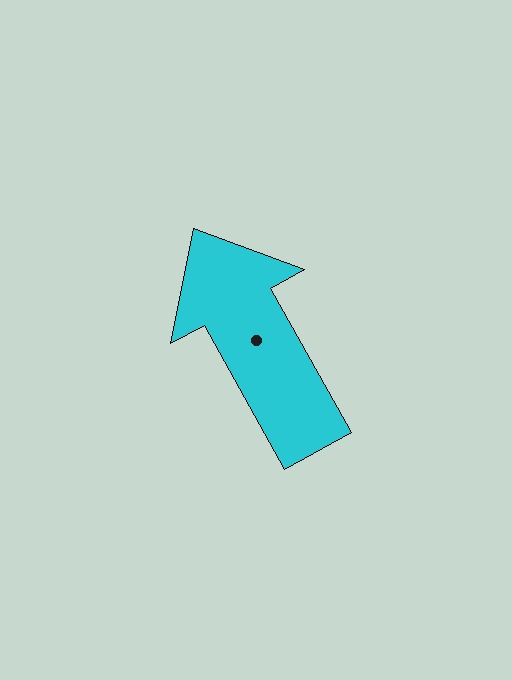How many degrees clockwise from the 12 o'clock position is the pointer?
Approximately 331 degrees.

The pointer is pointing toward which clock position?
Roughly 11 o'clock.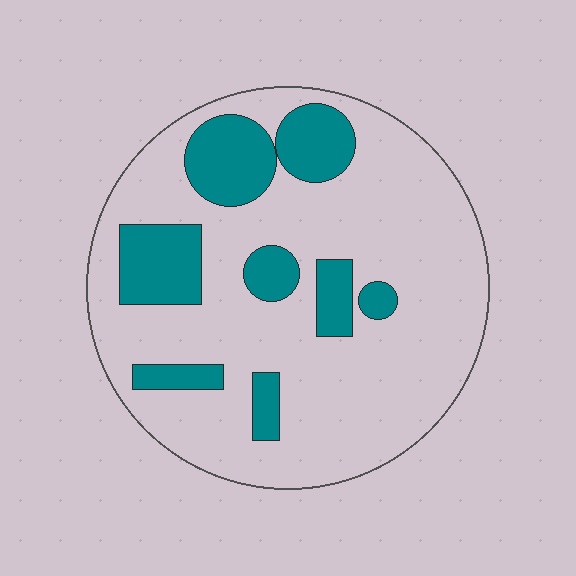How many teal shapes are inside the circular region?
8.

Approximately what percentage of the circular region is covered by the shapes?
Approximately 25%.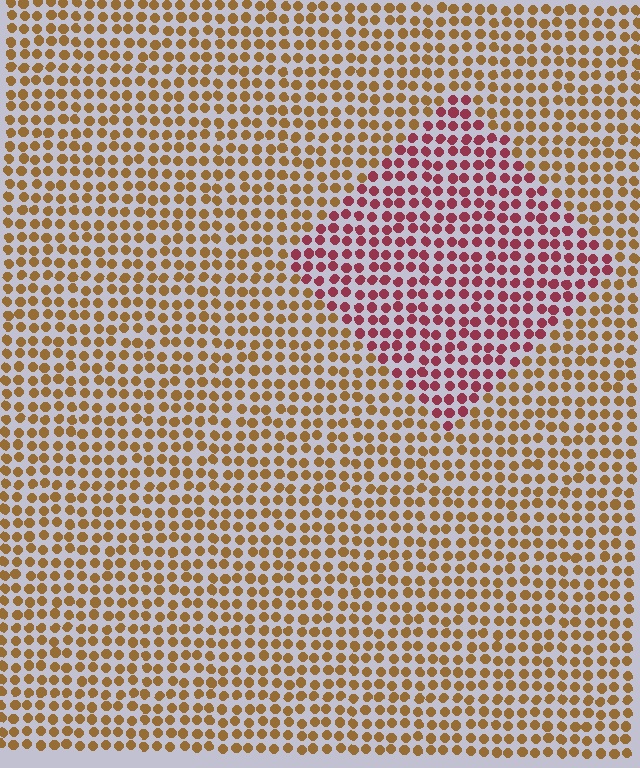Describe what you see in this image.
The image is filled with small brown elements in a uniform arrangement. A diamond-shaped region is visible where the elements are tinted to a slightly different hue, forming a subtle color boundary.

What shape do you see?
I see a diamond.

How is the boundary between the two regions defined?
The boundary is defined purely by a slight shift in hue (about 51 degrees). Spacing, size, and orientation are identical on both sides.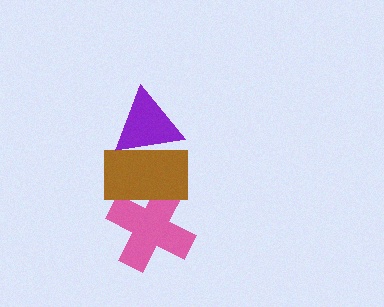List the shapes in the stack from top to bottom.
From top to bottom: the purple triangle, the brown rectangle, the pink cross.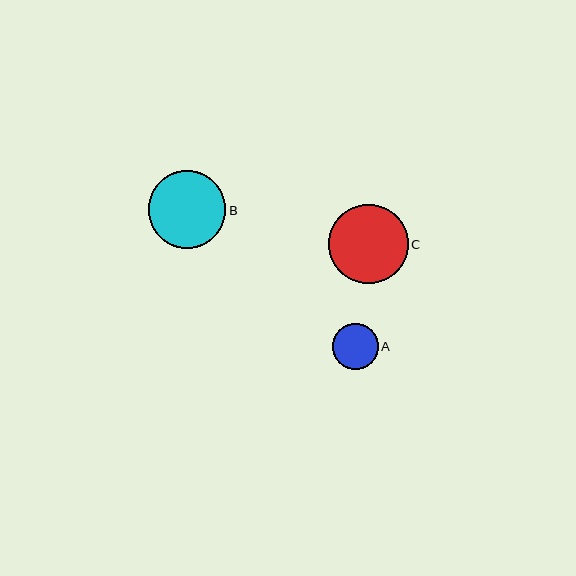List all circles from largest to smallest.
From largest to smallest: C, B, A.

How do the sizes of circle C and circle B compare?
Circle C and circle B are approximately the same size.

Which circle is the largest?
Circle C is the largest with a size of approximately 80 pixels.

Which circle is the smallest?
Circle A is the smallest with a size of approximately 46 pixels.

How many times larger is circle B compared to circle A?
Circle B is approximately 1.7 times the size of circle A.